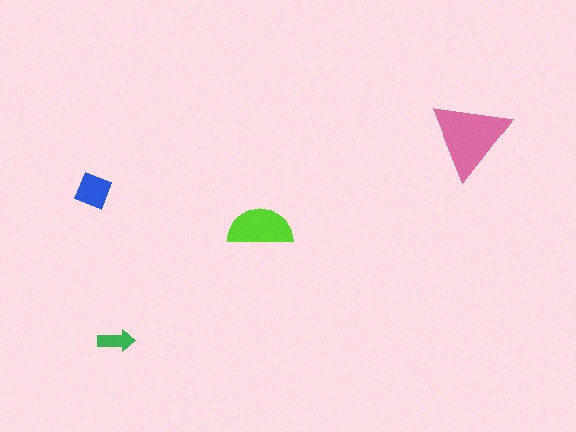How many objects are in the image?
There are 4 objects in the image.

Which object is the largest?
The pink triangle.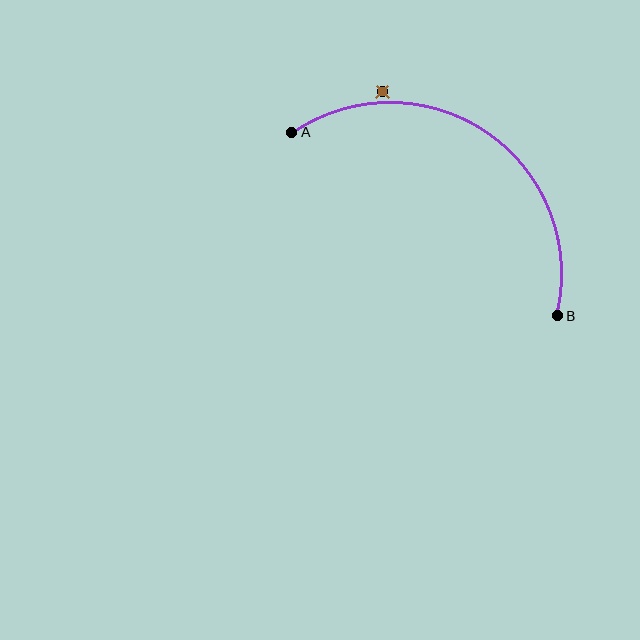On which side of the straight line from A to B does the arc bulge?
The arc bulges above and to the right of the straight line connecting A and B.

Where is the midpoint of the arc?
The arc midpoint is the point on the curve farthest from the straight line joining A and B. It sits above and to the right of that line.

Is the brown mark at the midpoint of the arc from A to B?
No — the brown mark does not lie on the arc at all. It sits slightly outside the curve.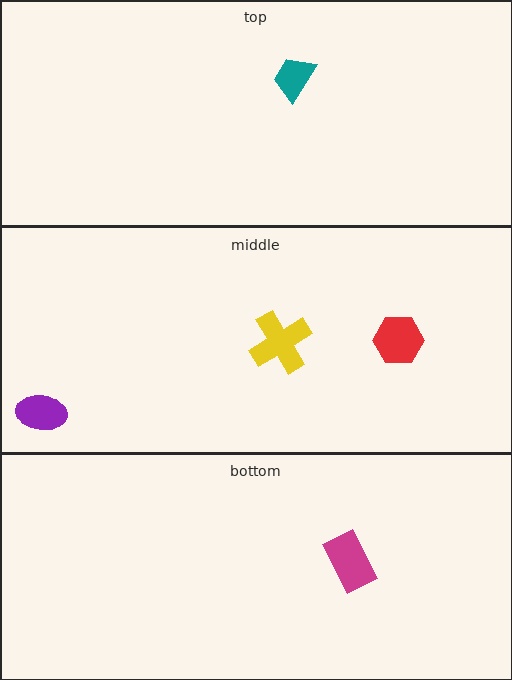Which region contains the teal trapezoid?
The top region.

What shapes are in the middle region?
The purple ellipse, the yellow cross, the red hexagon.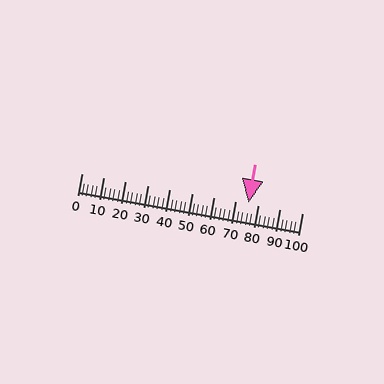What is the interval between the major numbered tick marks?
The major tick marks are spaced 10 units apart.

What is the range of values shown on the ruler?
The ruler shows values from 0 to 100.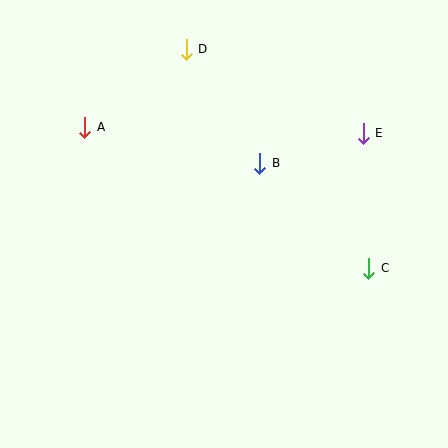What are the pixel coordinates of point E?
Point E is at (363, 133).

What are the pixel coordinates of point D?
Point D is at (186, 49).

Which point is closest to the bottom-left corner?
Point A is closest to the bottom-left corner.